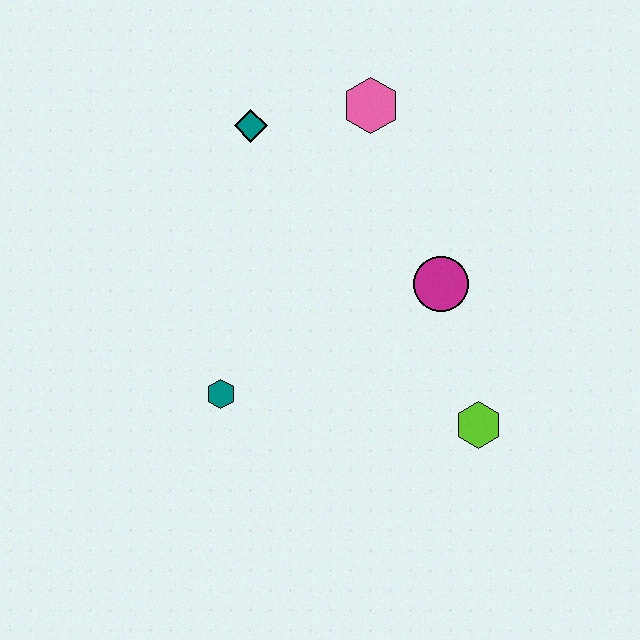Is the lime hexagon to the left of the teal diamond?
No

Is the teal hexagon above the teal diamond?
No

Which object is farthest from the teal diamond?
The lime hexagon is farthest from the teal diamond.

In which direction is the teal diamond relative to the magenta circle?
The teal diamond is to the left of the magenta circle.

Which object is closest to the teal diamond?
The pink hexagon is closest to the teal diamond.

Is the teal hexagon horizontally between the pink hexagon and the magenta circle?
No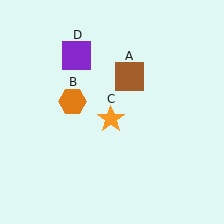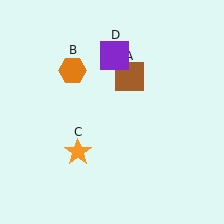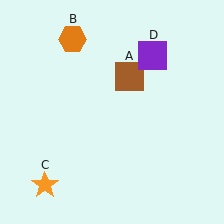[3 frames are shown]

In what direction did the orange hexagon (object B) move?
The orange hexagon (object B) moved up.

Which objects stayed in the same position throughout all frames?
Brown square (object A) remained stationary.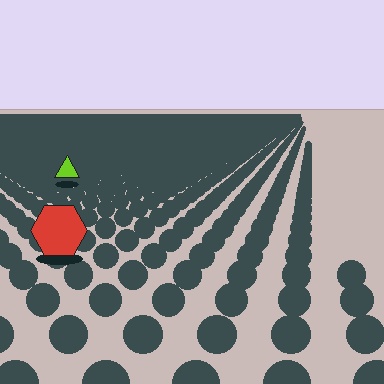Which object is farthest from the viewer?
The lime triangle is farthest from the viewer. It appears smaller and the ground texture around it is denser.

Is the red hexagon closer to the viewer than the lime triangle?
Yes. The red hexagon is closer — you can tell from the texture gradient: the ground texture is coarser near it.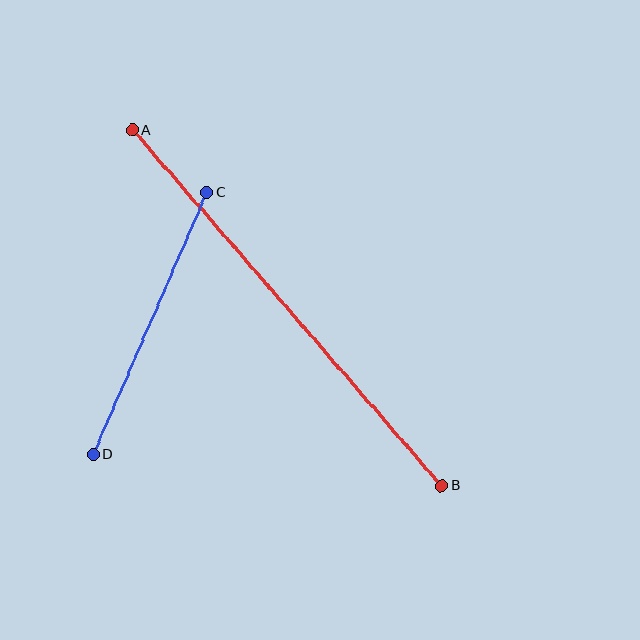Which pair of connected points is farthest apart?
Points A and B are farthest apart.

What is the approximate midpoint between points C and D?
The midpoint is at approximately (150, 324) pixels.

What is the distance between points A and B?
The distance is approximately 471 pixels.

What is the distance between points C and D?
The distance is approximately 286 pixels.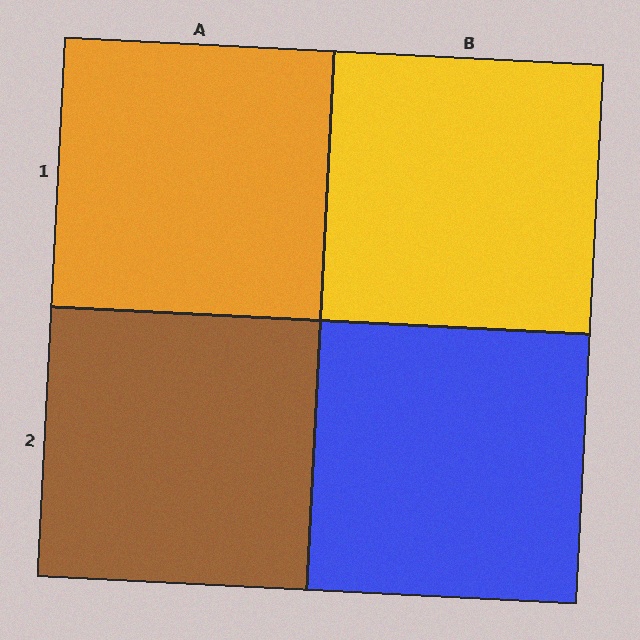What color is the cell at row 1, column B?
Yellow.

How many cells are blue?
1 cell is blue.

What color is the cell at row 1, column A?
Orange.